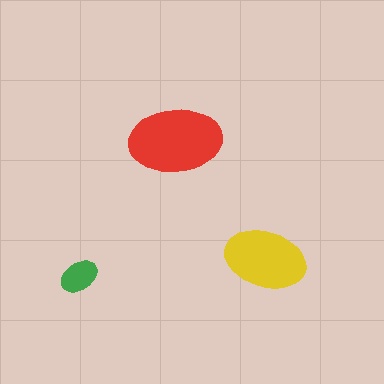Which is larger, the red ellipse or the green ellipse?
The red one.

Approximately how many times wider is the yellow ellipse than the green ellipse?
About 2 times wider.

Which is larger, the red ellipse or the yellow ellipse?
The red one.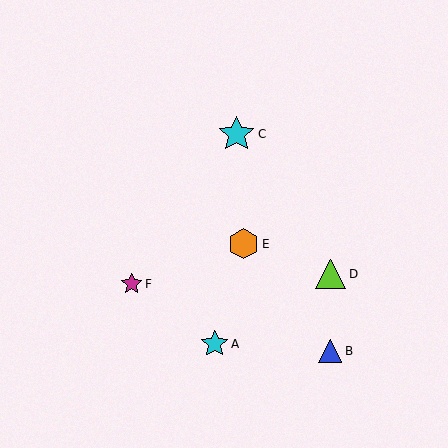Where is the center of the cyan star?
The center of the cyan star is at (236, 134).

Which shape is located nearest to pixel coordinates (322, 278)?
The lime triangle (labeled D) at (331, 274) is nearest to that location.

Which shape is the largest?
The cyan star (labeled C) is the largest.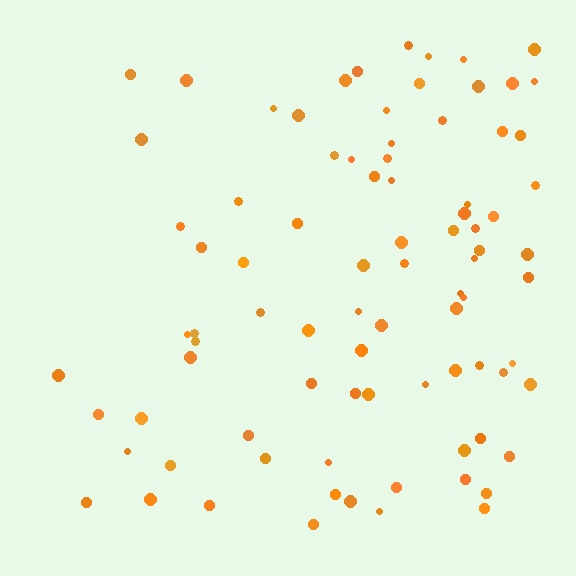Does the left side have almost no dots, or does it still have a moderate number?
Still a moderate number, just noticeably fewer than the right.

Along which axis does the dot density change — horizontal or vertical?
Horizontal.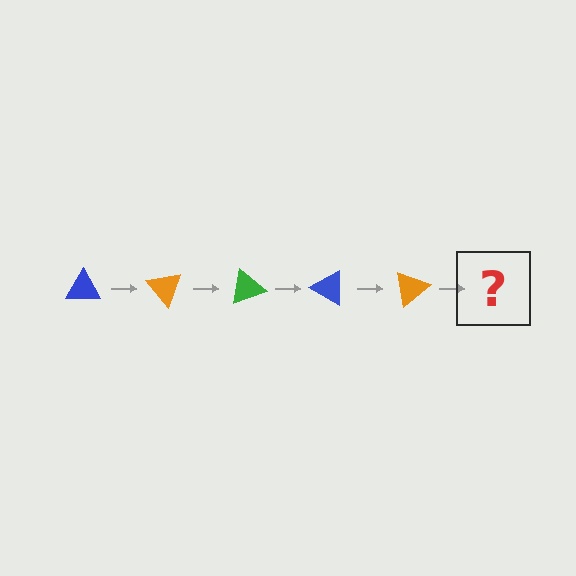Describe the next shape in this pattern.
It should be a green triangle, rotated 250 degrees from the start.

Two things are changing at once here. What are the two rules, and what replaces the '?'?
The two rules are that it rotates 50 degrees each step and the color cycles through blue, orange, and green. The '?' should be a green triangle, rotated 250 degrees from the start.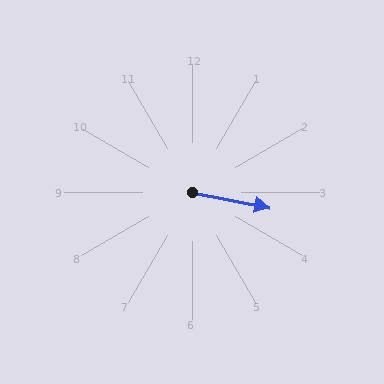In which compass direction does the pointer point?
East.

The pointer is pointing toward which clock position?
Roughly 3 o'clock.